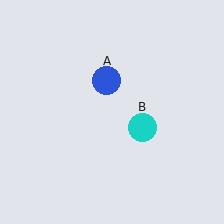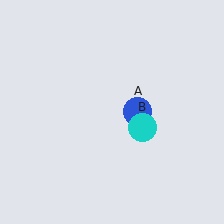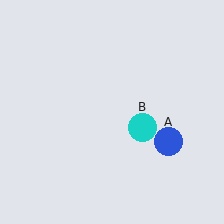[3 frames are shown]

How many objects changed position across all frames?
1 object changed position: blue circle (object A).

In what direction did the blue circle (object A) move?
The blue circle (object A) moved down and to the right.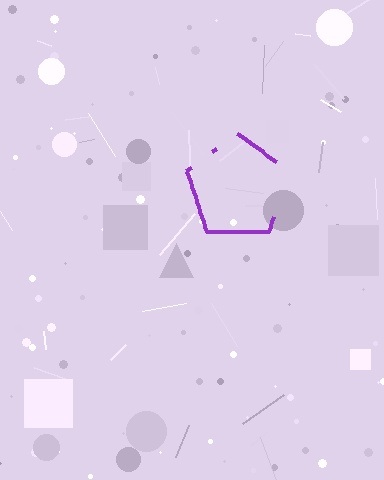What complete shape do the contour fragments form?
The contour fragments form a pentagon.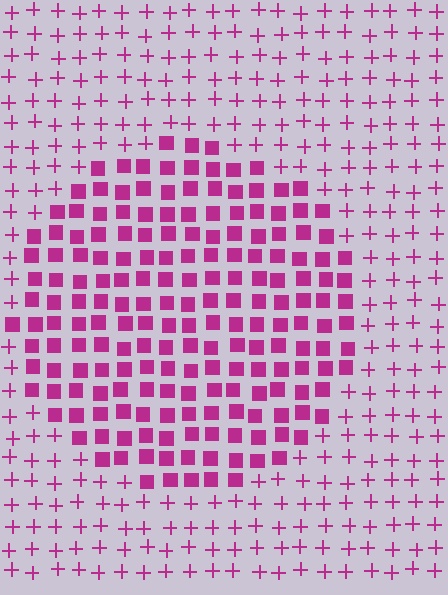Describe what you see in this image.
The image is filled with small magenta elements arranged in a uniform grid. A circle-shaped region contains squares, while the surrounding area contains plus signs. The boundary is defined purely by the change in element shape.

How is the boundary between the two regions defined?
The boundary is defined by a change in element shape: squares inside vs. plus signs outside. All elements share the same color and spacing.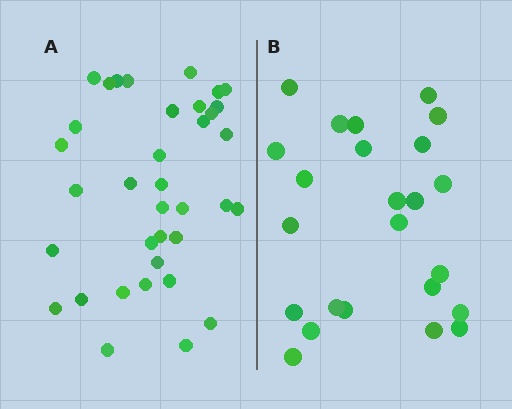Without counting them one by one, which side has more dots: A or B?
Region A (the left region) has more dots.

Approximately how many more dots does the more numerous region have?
Region A has roughly 12 or so more dots than region B.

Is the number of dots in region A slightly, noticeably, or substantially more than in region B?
Region A has substantially more. The ratio is roughly 1.5 to 1.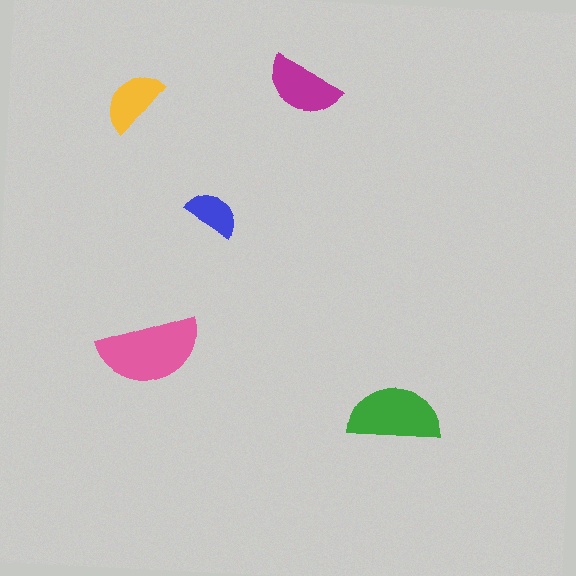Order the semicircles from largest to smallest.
the pink one, the green one, the magenta one, the yellow one, the blue one.